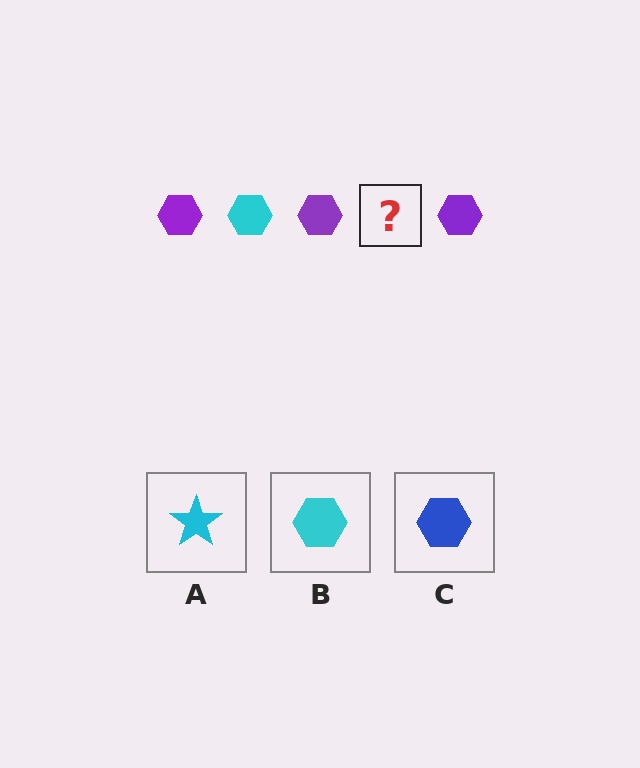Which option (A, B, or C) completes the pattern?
B.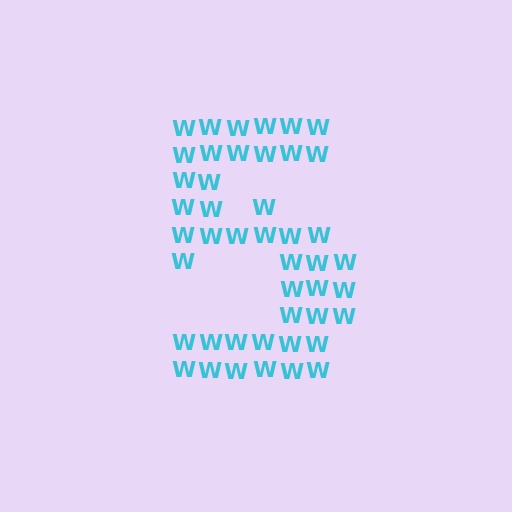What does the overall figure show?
The overall figure shows the digit 5.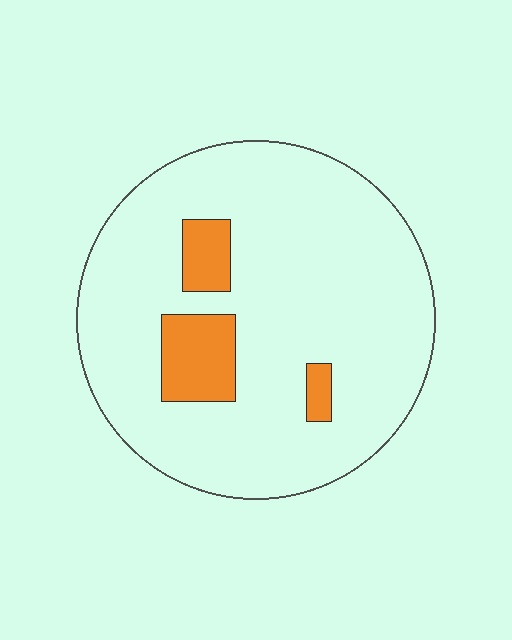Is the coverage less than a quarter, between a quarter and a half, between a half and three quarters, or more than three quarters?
Less than a quarter.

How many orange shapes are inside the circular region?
3.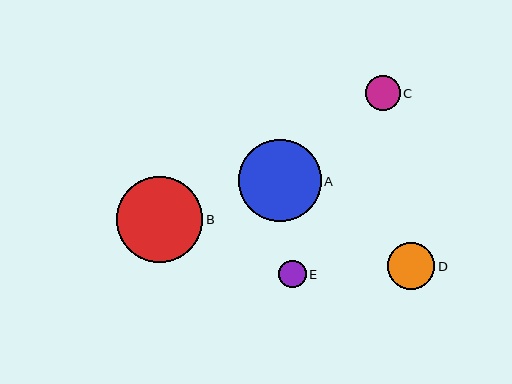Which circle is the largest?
Circle B is the largest with a size of approximately 86 pixels.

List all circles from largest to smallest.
From largest to smallest: B, A, D, C, E.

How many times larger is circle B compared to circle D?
Circle B is approximately 1.8 times the size of circle D.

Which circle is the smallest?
Circle E is the smallest with a size of approximately 28 pixels.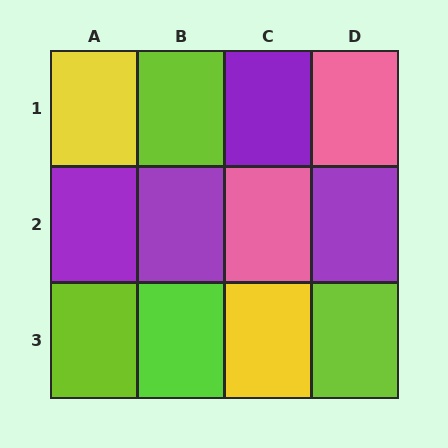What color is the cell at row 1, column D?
Pink.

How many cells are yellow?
2 cells are yellow.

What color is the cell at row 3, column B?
Lime.